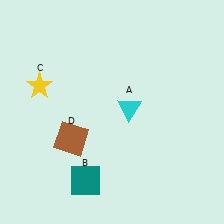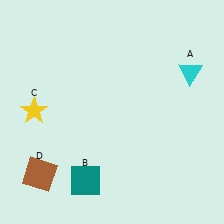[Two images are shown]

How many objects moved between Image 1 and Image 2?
3 objects moved between the two images.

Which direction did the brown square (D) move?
The brown square (D) moved down.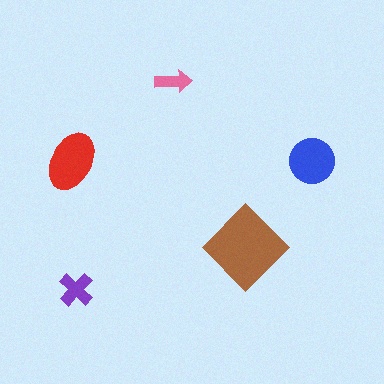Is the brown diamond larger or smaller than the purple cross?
Larger.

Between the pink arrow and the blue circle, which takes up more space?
The blue circle.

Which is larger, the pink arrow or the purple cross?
The purple cross.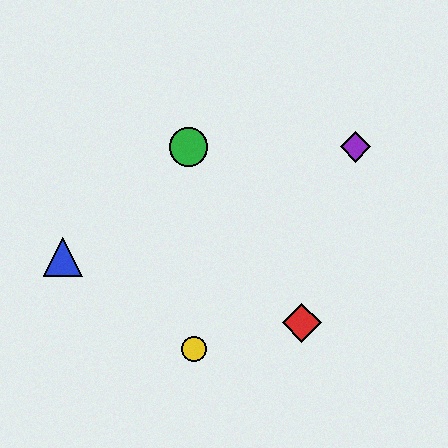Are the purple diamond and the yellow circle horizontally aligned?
No, the purple diamond is at y≈147 and the yellow circle is at y≈349.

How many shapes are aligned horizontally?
2 shapes (the green circle, the purple diamond) are aligned horizontally.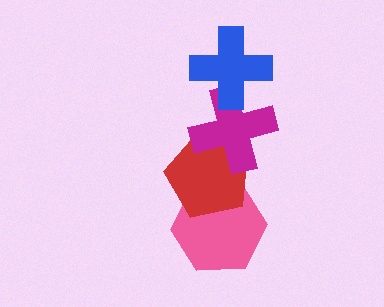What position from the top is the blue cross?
The blue cross is 1st from the top.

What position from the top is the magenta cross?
The magenta cross is 2nd from the top.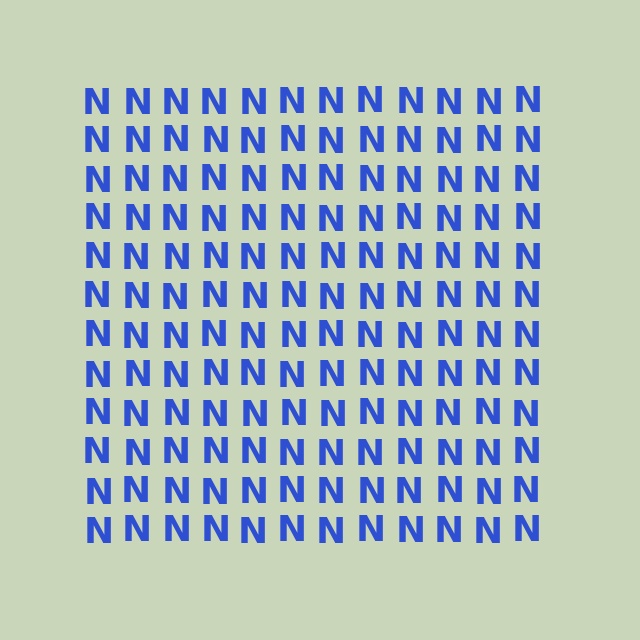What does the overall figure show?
The overall figure shows a square.